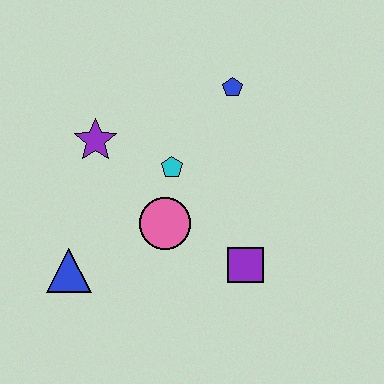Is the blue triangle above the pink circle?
No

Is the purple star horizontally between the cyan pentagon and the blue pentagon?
No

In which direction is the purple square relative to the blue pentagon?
The purple square is below the blue pentagon.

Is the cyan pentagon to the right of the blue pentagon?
No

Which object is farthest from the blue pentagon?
The blue triangle is farthest from the blue pentagon.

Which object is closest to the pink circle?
The cyan pentagon is closest to the pink circle.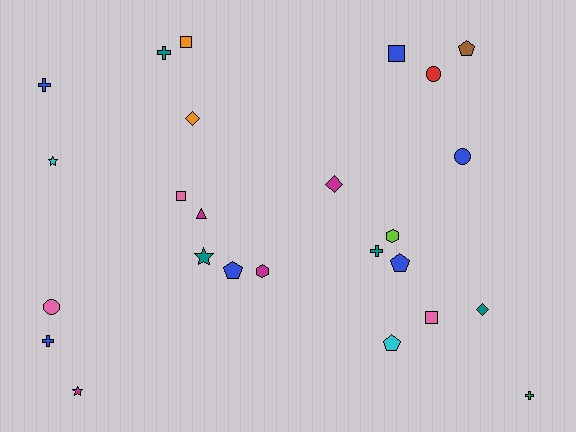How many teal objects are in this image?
There are 4 teal objects.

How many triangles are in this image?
There is 1 triangle.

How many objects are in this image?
There are 25 objects.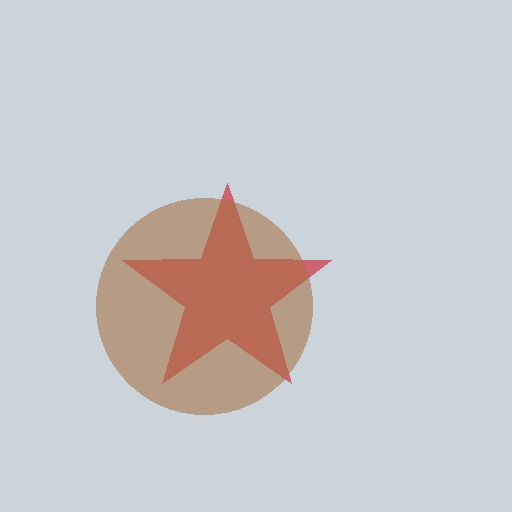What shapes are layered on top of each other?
The layered shapes are: a red star, a brown circle.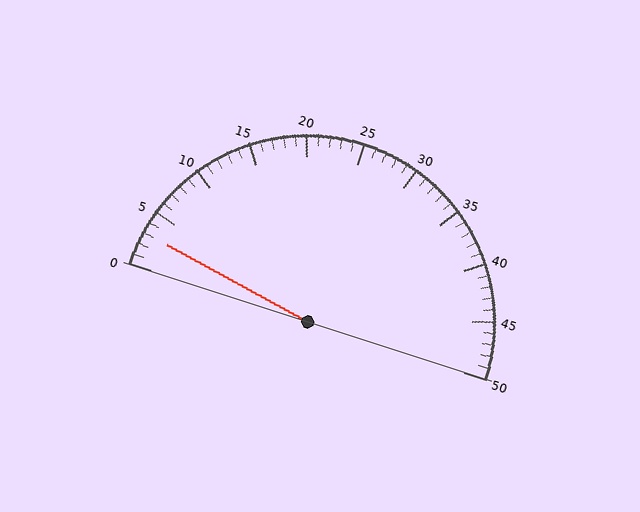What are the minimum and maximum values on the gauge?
The gauge ranges from 0 to 50.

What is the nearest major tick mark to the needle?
The nearest major tick mark is 5.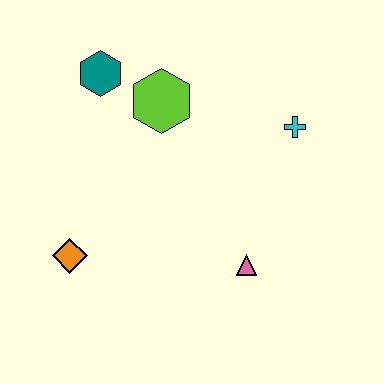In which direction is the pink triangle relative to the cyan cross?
The pink triangle is below the cyan cross.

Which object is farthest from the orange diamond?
The cyan cross is farthest from the orange diamond.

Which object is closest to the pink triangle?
The cyan cross is closest to the pink triangle.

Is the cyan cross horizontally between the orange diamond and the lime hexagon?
No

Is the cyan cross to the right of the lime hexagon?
Yes